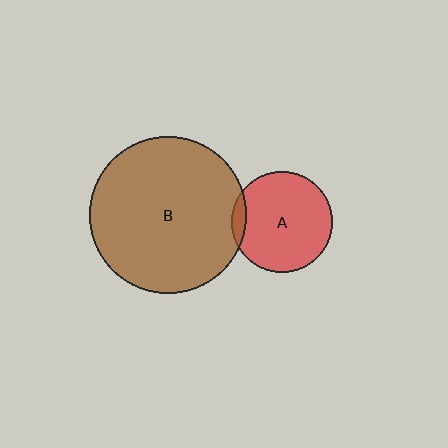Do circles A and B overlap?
Yes.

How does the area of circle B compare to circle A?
Approximately 2.4 times.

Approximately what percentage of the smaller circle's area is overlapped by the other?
Approximately 5%.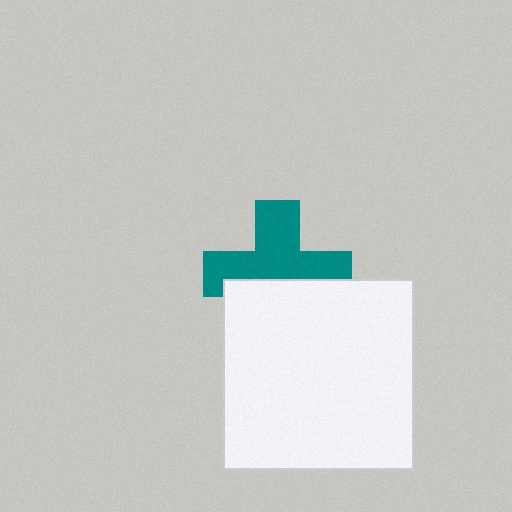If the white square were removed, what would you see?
You would see the complete teal cross.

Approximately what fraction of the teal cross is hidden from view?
Roughly 40% of the teal cross is hidden behind the white square.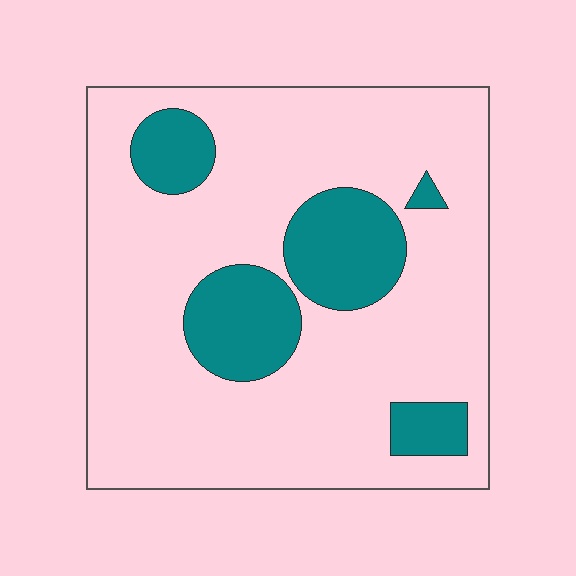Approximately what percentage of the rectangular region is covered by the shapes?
Approximately 20%.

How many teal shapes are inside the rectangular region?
5.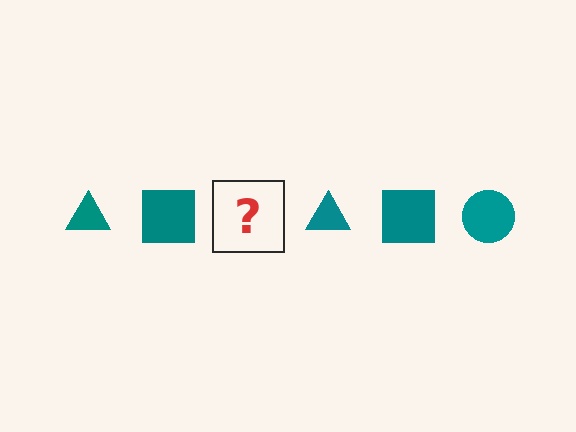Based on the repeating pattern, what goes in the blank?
The blank should be a teal circle.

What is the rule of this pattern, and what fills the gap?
The rule is that the pattern cycles through triangle, square, circle shapes in teal. The gap should be filled with a teal circle.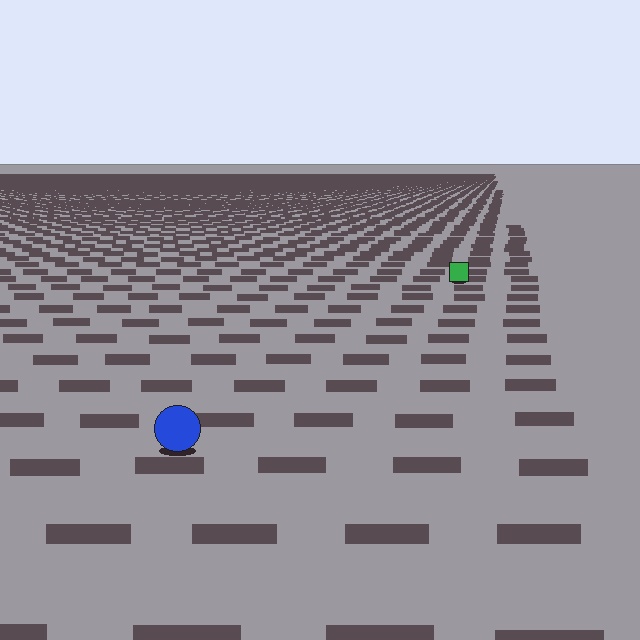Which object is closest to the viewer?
The blue circle is closest. The texture marks near it are larger and more spread out.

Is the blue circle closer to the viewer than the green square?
Yes. The blue circle is closer — you can tell from the texture gradient: the ground texture is coarser near it.